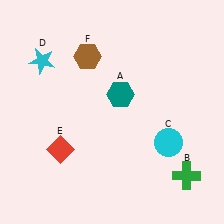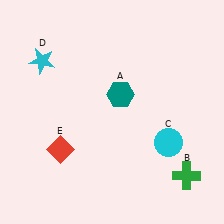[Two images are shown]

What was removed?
The brown hexagon (F) was removed in Image 2.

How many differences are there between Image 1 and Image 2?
There is 1 difference between the two images.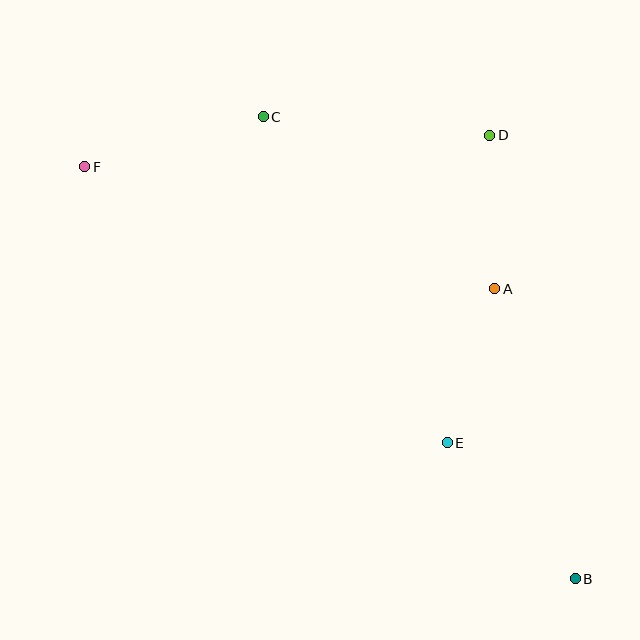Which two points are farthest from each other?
Points B and F are farthest from each other.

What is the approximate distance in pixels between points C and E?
The distance between C and E is approximately 374 pixels.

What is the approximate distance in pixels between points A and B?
The distance between A and B is approximately 301 pixels.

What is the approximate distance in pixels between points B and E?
The distance between B and E is approximately 187 pixels.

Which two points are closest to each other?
Points A and D are closest to each other.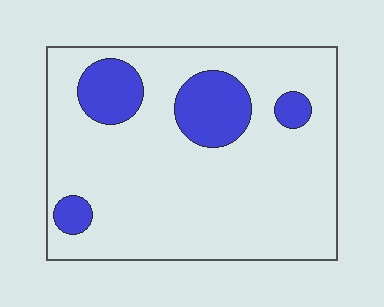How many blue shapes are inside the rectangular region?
4.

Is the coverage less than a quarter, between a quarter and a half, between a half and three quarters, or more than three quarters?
Less than a quarter.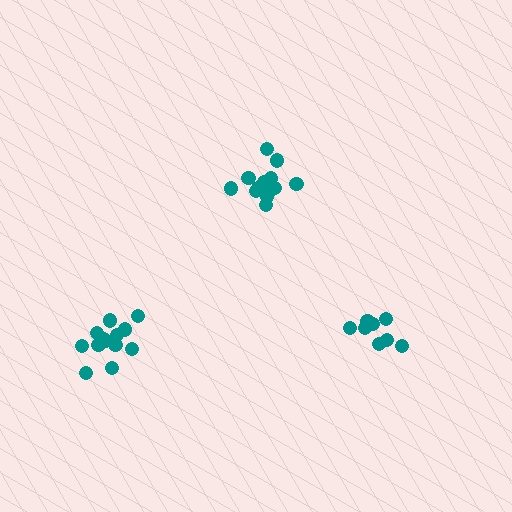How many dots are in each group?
Group 1: 13 dots, Group 2: 8 dots, Group 3: 13 dots (34 total).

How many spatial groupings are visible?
There are 3 spatial groupings.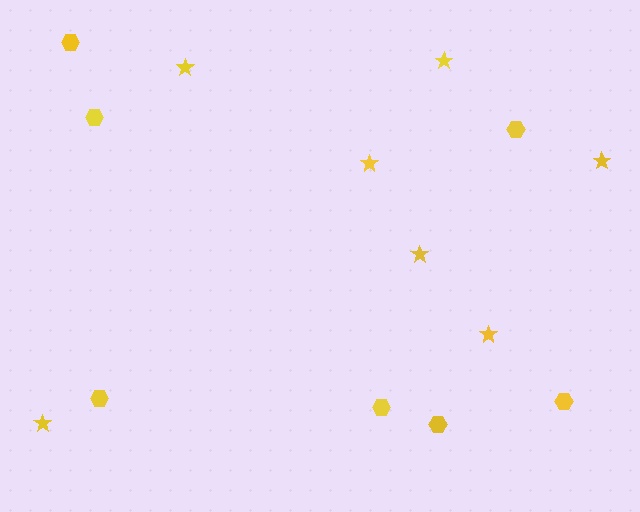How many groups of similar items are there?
There are 2 groups: one group of stars (7) and one group of hexagons (7).